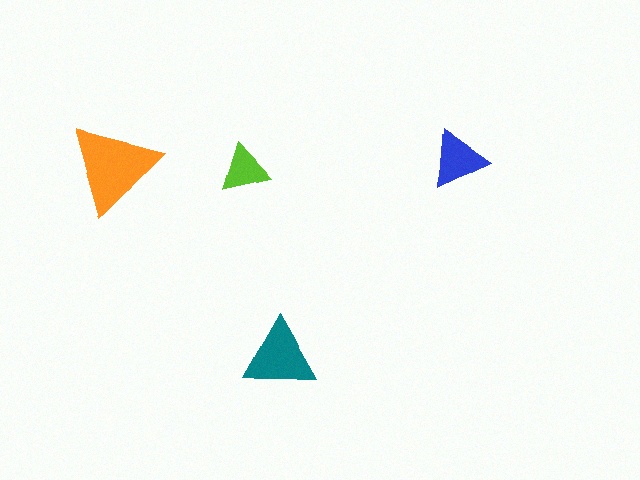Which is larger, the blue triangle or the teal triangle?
The teal one.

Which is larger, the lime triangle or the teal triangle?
The teal one.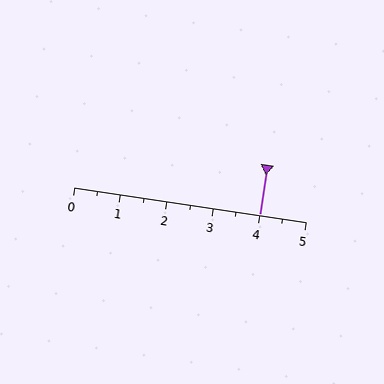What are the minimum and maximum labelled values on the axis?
The axis runs from 0 to 5.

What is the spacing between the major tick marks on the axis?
The major ticks are spaced 1 apart.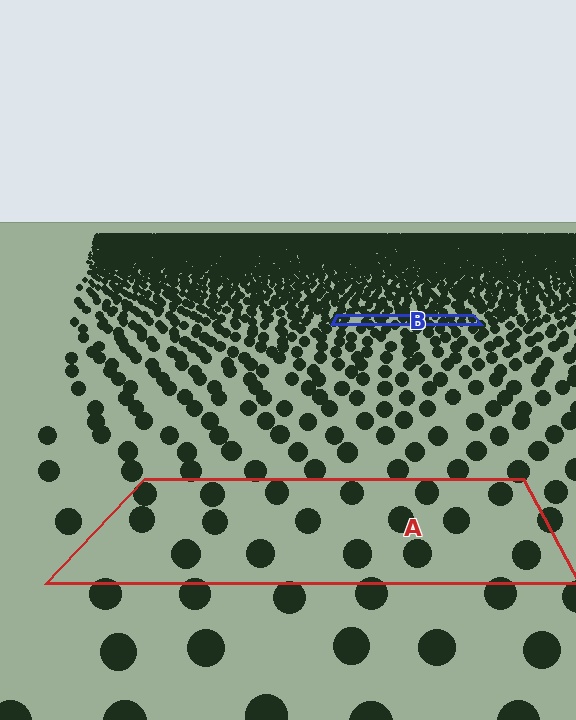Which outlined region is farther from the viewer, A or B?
Region B is farther from the viewer — the texture elements inside it appear smaller and more densely packed.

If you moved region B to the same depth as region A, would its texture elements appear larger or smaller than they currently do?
They would appear larger. At a closer depth, the same texture elements are projected at a bigger on-screen size.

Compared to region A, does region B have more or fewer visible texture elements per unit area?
Region B has more texture elements per unit area — they are packed more densely because it is farther away.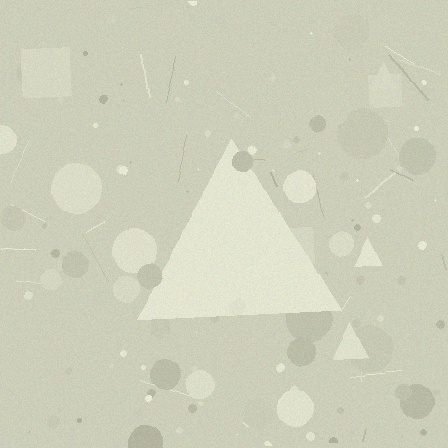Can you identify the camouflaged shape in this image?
The camouflaged shape is a triangle.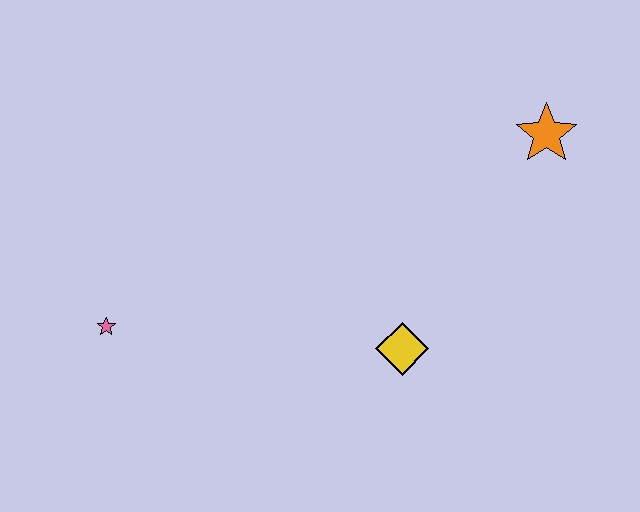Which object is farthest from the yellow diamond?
The pink star is farthest from the yellow diamond.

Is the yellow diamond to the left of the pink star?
No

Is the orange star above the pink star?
Yes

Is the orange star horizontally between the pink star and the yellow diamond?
No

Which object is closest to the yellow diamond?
The orange star is closest to the yellow diamond.